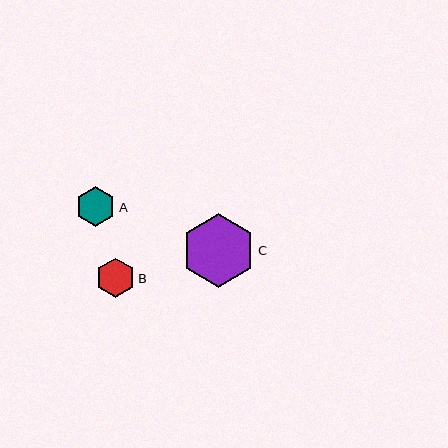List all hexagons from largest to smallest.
From largest to smallest: C, A, B.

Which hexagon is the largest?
Hexagon C is the largest with a size of approximately 74 pixels.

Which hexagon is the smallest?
Hexagon B is the smallest with a size of approximately 39 pixels.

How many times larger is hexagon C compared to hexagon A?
Hexagon C is approximately 1.8 times the size of hexagon A.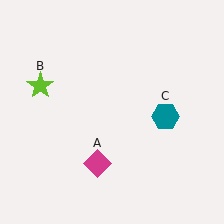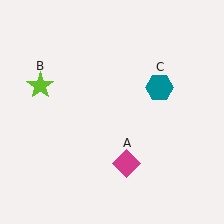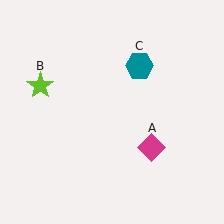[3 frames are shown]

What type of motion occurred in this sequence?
The magenta diamond (object A), teal hexagon (object C) rotated counterclockwise around the center of the scene.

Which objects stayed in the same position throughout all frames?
Lime star (object B) remained stationary.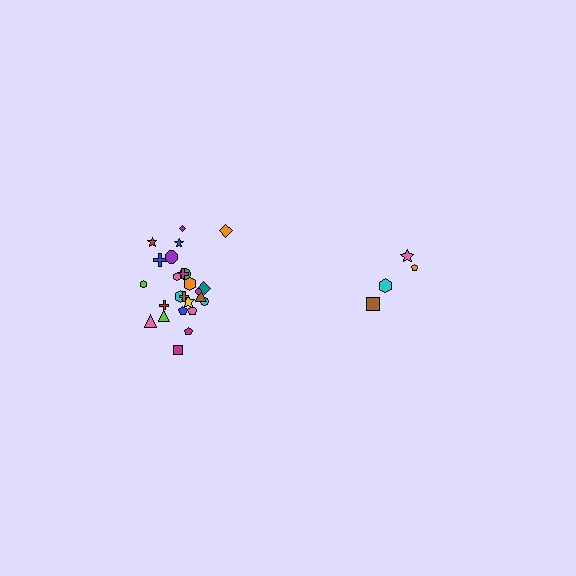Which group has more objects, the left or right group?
The left group.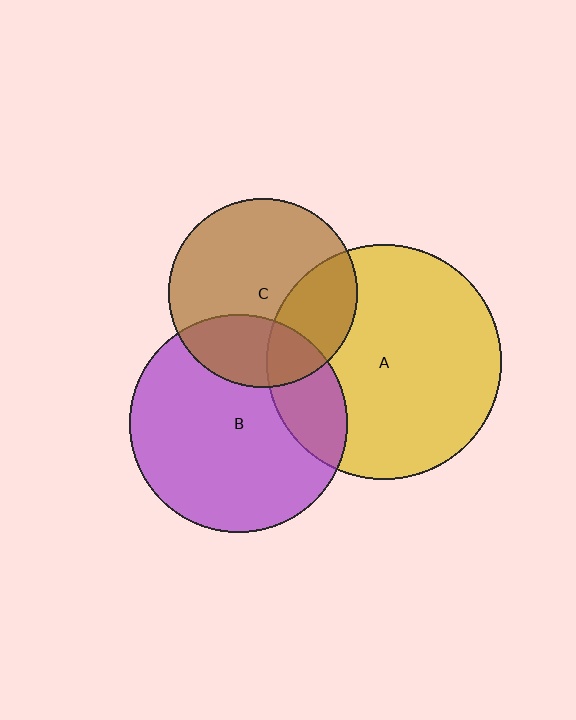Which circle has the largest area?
Circle A (yellow).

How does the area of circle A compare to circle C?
Approximately 1.5 times.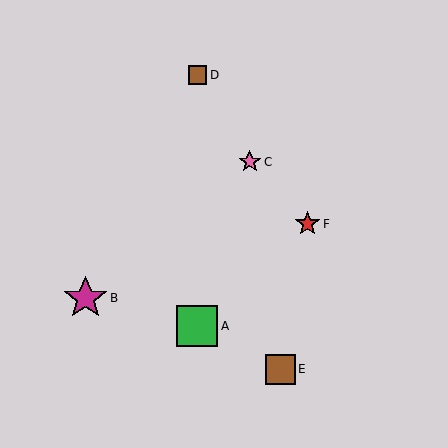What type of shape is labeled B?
Shape B is a magenta star.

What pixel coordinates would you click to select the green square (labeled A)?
Click at (197, 326) to select the green square A.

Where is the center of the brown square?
The center of the brown square is at (280, 369).